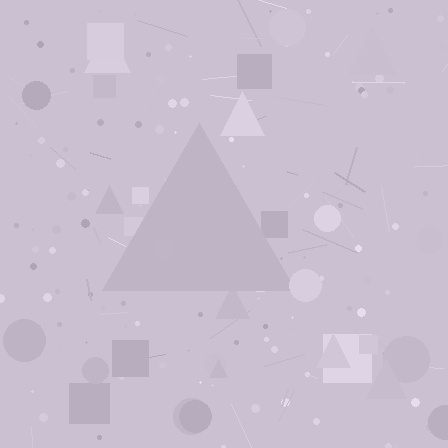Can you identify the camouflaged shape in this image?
The camouflaged shape is a triangle.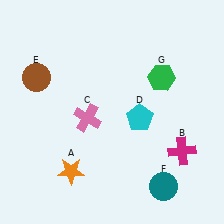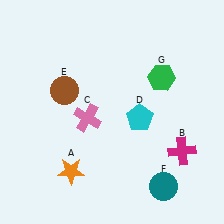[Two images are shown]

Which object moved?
The brown circle (E) moved right.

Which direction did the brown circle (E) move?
The brown circle (E) moved right.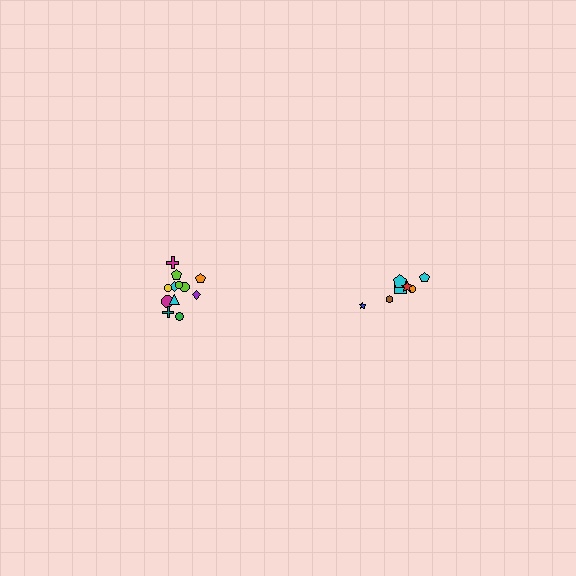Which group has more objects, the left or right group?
The left group.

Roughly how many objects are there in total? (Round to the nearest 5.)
Roughly 20 objects in total.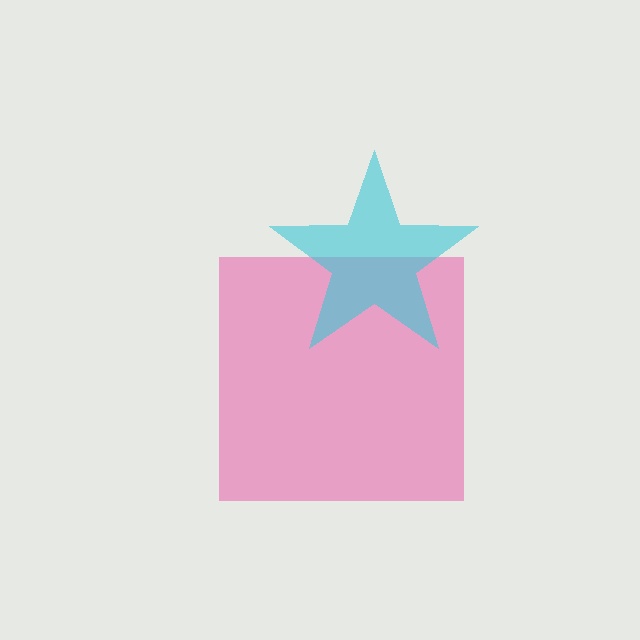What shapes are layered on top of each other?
The layered shapes are: a pink square, a cyan star.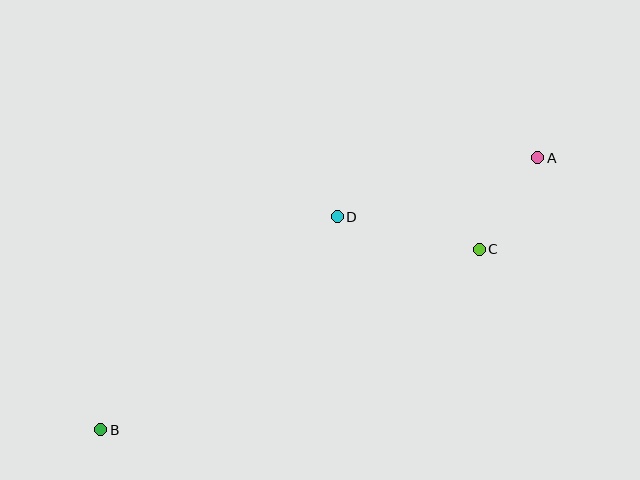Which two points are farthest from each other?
Points A and B are farthest from each other.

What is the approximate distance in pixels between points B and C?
The distance between B and C is approximately 419 pixels.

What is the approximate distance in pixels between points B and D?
The distance between B and D is approximately 318 pixels.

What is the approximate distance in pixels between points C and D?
The distance between C and D is approximately 146 pixels.